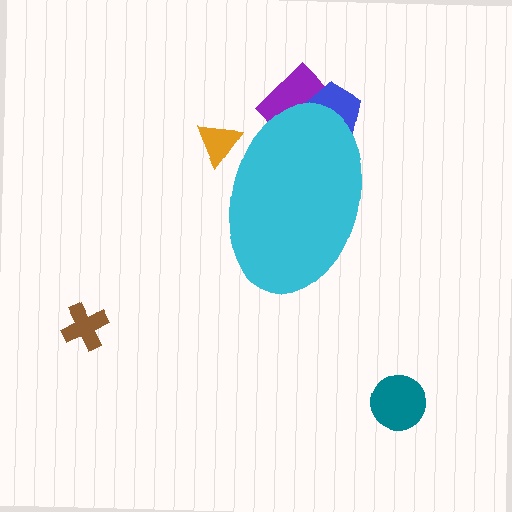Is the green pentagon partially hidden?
Yes, the green pentagon is partially hidden behind the cyan ellipse.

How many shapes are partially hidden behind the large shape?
4 shapes are partially hidden.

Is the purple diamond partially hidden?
Yes, the purple diamond is partially hidden behind the cyan ellipse.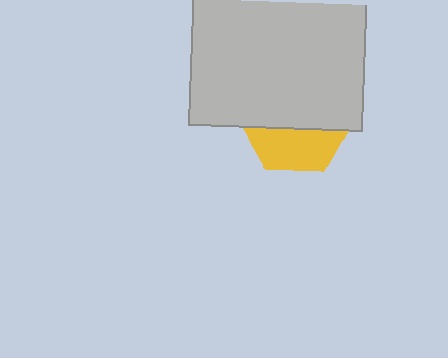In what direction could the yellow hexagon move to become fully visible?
The yellow hexagon could move down. That would shift it out from behind the light gray square entirely.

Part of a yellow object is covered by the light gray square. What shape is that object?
It is a hexagon.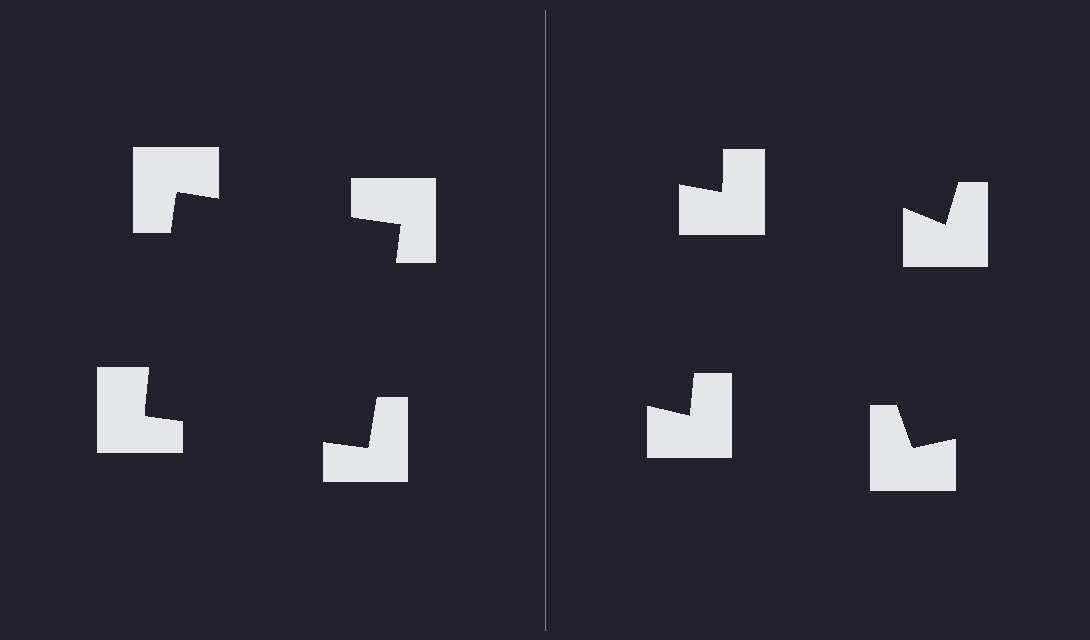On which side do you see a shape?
An illusory square appears on the left side. On the right side the wedge cuts are rotated, so no coherent shape forms.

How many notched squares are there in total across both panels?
8 — 4 on each side.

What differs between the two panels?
The notched squares are positioned identically on both sides; only the wedge orientations differ. On the left they align to a square; on the right they are misaligned.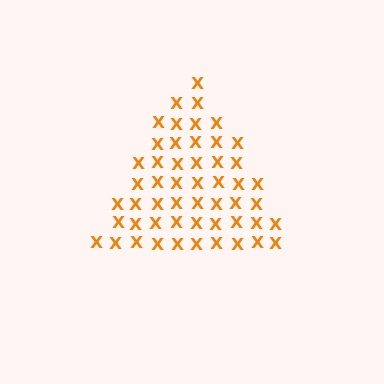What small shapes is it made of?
It is made of small letter X's.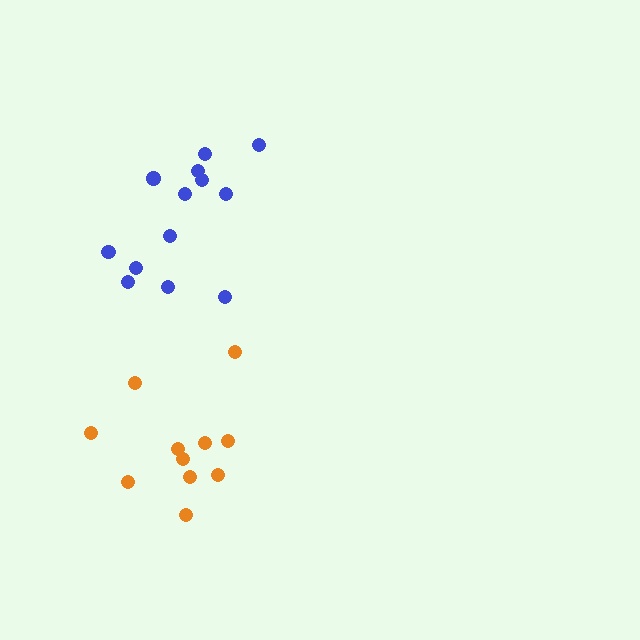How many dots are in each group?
Group 1: 13 dots, Group 2: 11 dots (24 total).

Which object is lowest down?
The orange cluster is bottommost.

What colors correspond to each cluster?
The clusters are colored: blue, orange.